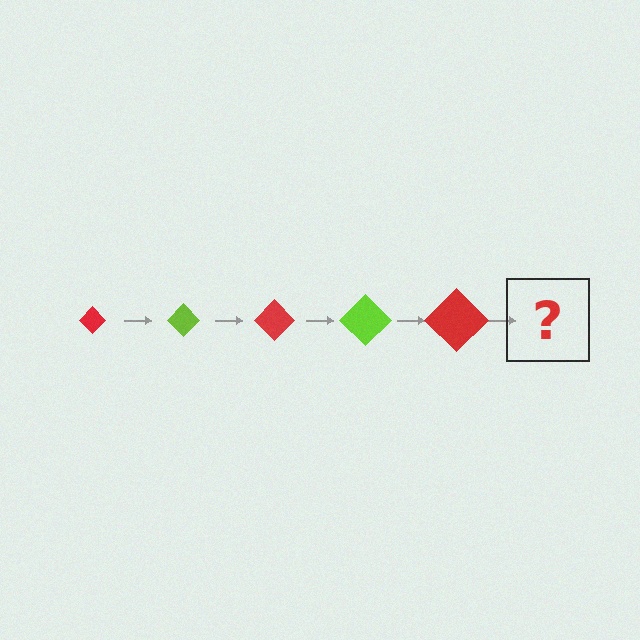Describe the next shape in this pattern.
It should be a lime diamond, larger than the previous one.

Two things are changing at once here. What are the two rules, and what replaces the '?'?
The two rules are that the diamond grows larger each step and the color cycles through red and lime. The '?' should be a lime diamond, larger than the previous one.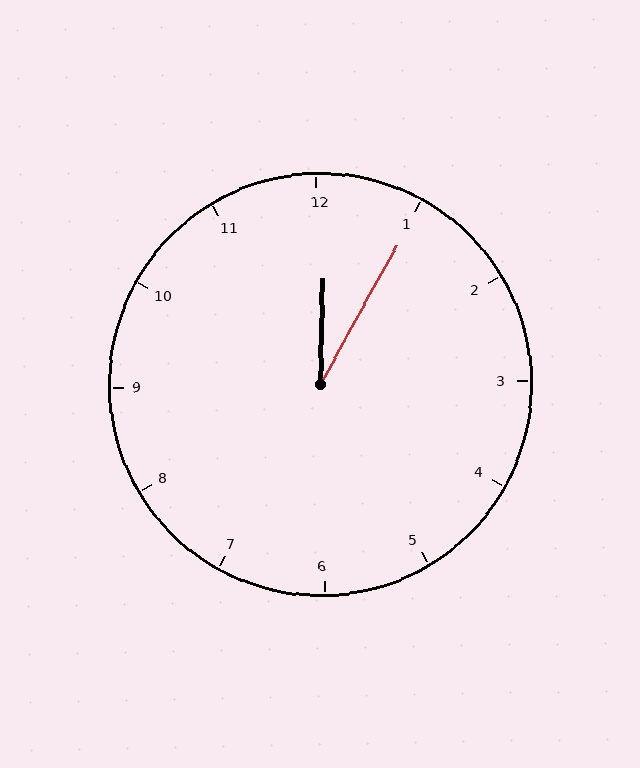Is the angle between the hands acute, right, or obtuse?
It is acute.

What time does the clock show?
12:05.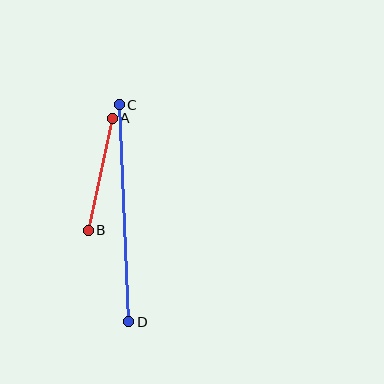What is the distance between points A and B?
The distance is approximately 115 pixels.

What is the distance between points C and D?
The distance is approximately 217 pixels.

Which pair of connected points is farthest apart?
Points C and D are farthest apart.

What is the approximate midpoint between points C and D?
The midpoint is at approximately (124, 213) pixels.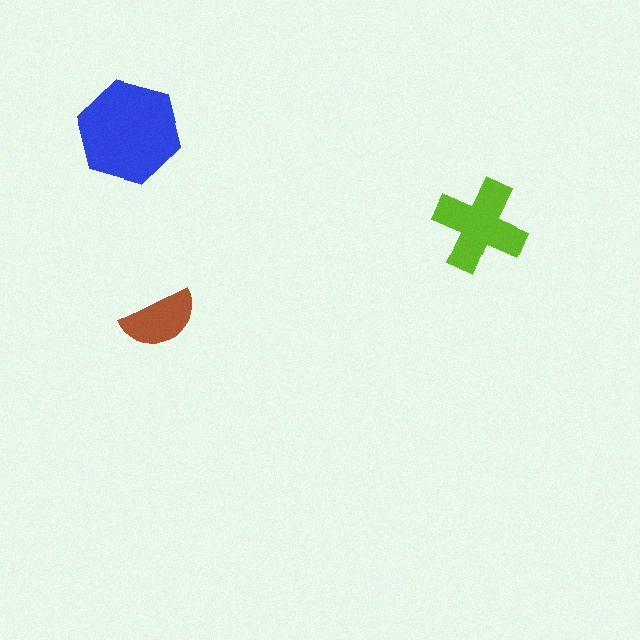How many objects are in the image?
There are 3 objects in the image.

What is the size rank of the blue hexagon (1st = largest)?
1st.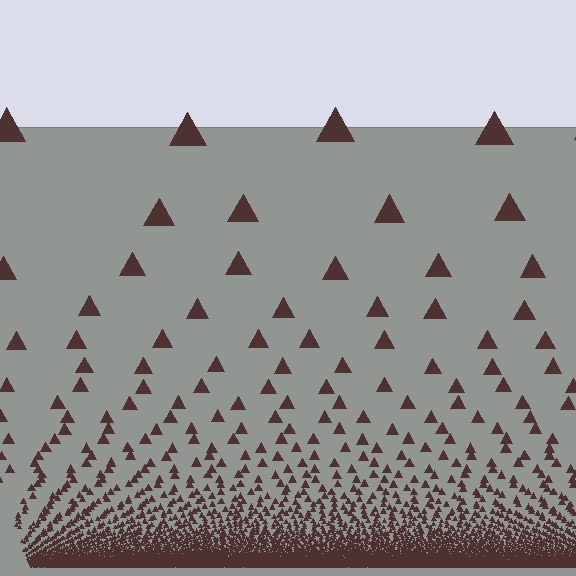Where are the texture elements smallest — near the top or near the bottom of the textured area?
Near the bottom.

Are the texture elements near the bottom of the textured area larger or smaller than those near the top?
Smaller. The gradient is inverted — elements near the bottom are smaller and denser.